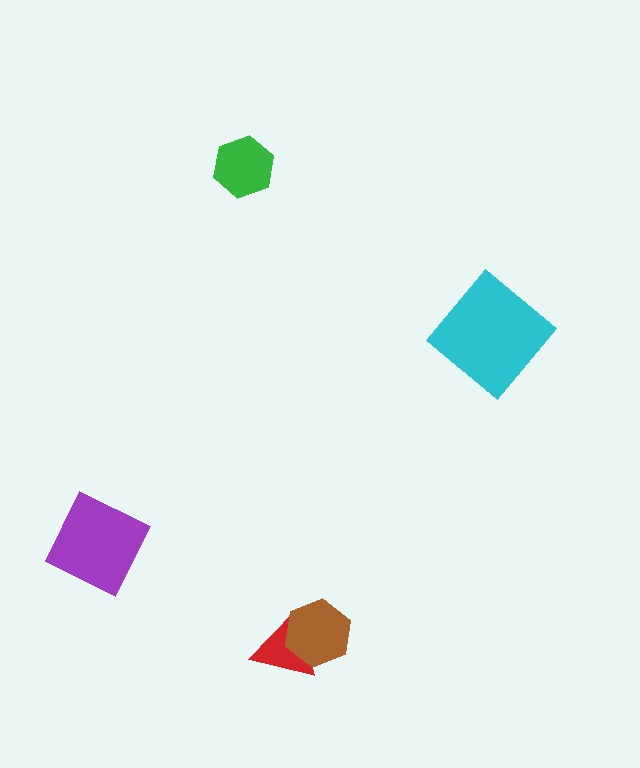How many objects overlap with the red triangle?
1 object overlaps with the red triangle.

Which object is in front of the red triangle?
The brown hexagon is in front of the red triangle.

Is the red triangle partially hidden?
Yes, it is partially covered by another shape.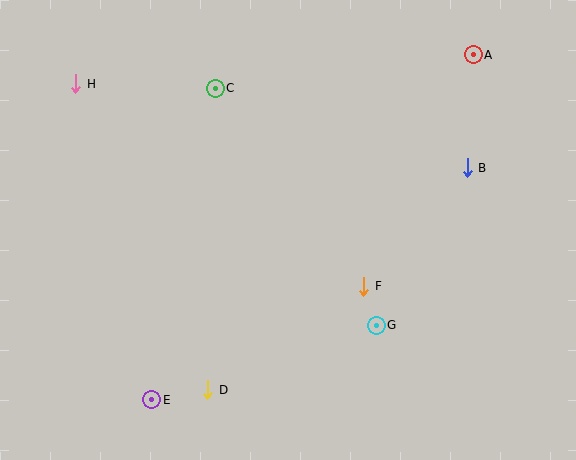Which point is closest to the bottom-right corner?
Point G is closest to the bottom-right corner.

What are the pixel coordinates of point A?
Point A is at (473, 55).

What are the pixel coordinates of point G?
Point G is at (376, 325).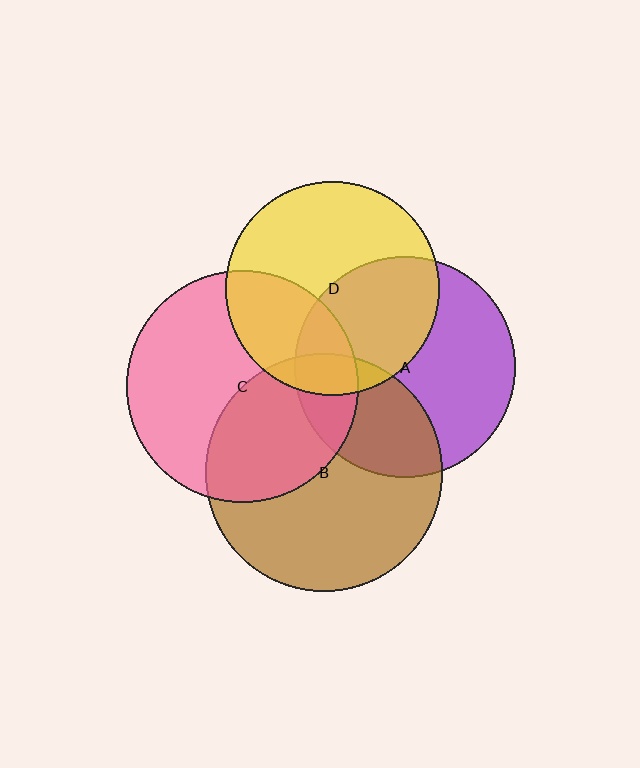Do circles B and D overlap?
Yes.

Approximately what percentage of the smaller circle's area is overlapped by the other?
Approximately 10%.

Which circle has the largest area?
Circle B (brown).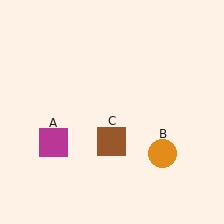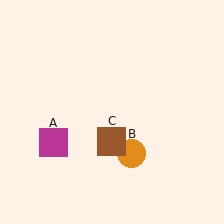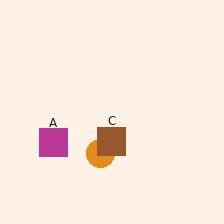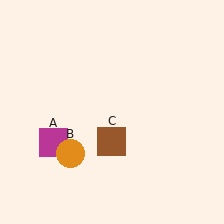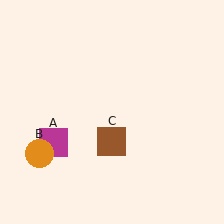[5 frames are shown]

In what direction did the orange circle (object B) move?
The orange circle (object B) moved left.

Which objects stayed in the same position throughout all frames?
Magenta square (object A) and brown square (object C) remained stationary.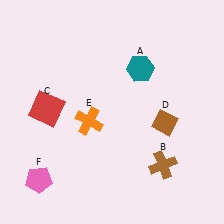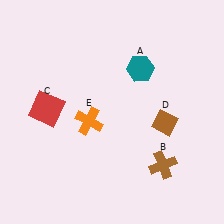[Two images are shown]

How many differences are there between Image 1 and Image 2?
There is 1 difference between the two images.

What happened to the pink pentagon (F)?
The pink pentagon (F) was removed in Image 2. It was in the bottom-left area of Image 1.